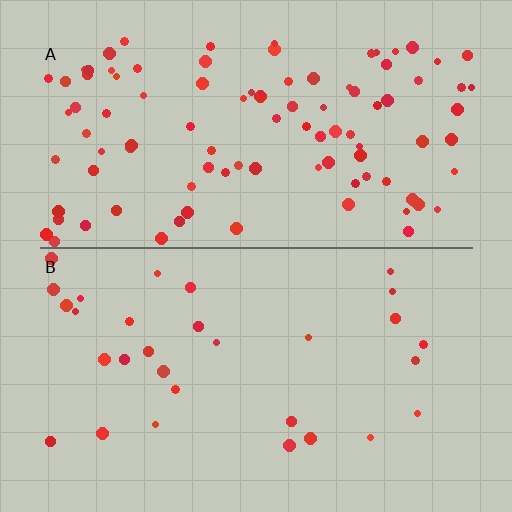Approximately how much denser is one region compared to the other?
Approximately 3.2× — region A over region B.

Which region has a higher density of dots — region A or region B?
A (the top).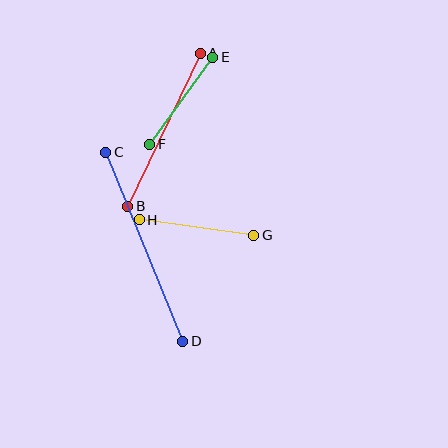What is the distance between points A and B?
The distance is approximately 170 pixels.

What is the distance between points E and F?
The distance is approximately 107 pixels.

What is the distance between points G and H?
The distance is approximately 116 pixels.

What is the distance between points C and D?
The distance is approximately 204 pixels.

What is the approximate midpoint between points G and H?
The midpoint is at approximately (196, 227) pixels.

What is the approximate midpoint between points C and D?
The midpoint is at approximately (144, 247) pixels.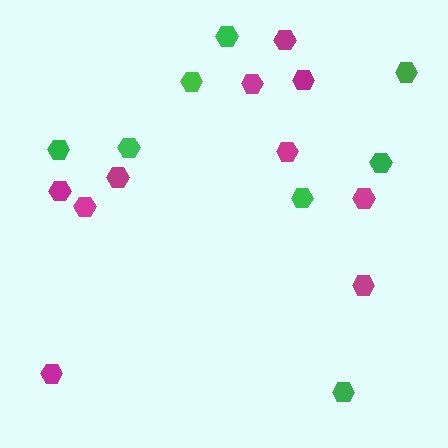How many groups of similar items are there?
There are 2 groups: one group of magenta hexagons (10) and one group of green hexagons (8).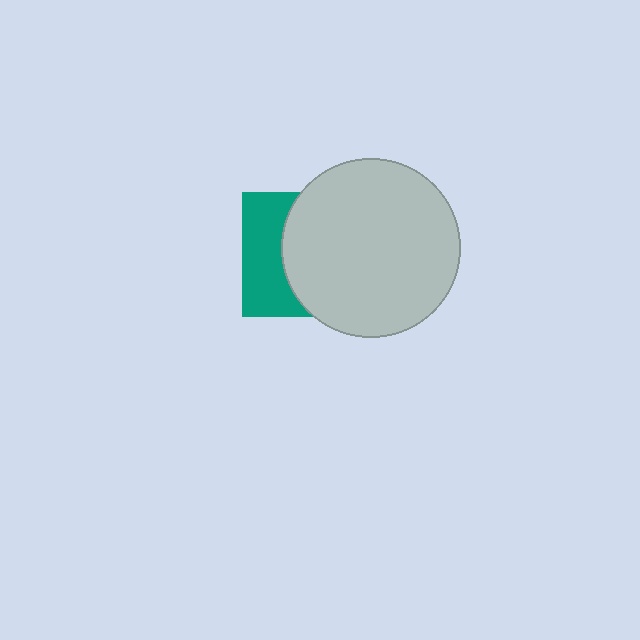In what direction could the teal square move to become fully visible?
The teal square could move left. That would shift it out from behind the light gray circle entirely.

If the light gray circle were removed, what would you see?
You would see the complete teal square.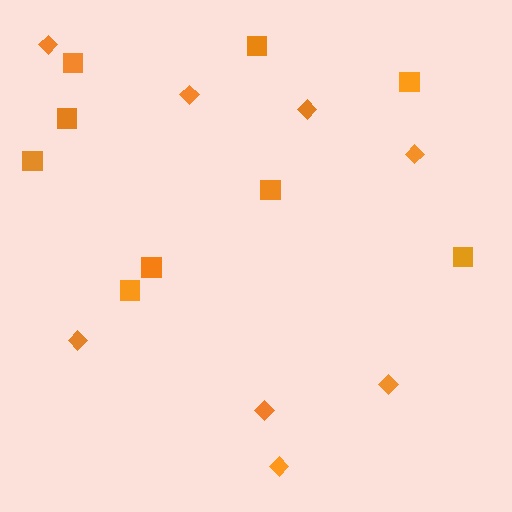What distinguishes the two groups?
There are 2 groups: one group of diamonds (8) and one group of squares (9).